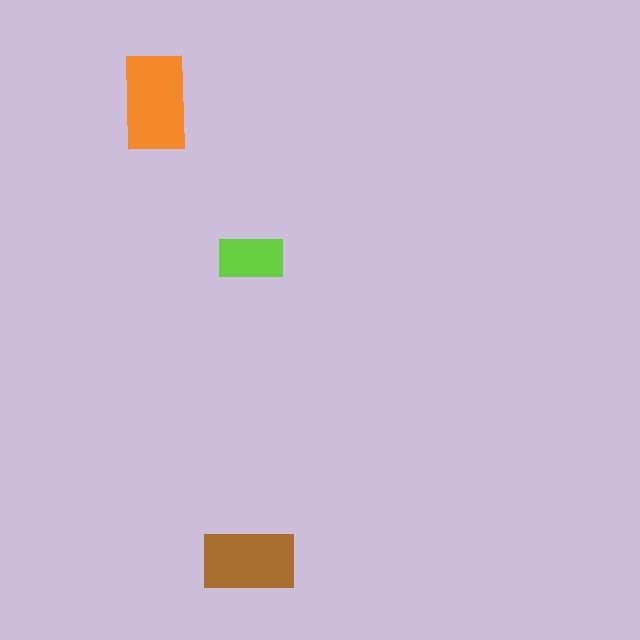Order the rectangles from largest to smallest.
the orange one, the brown one, the lime one.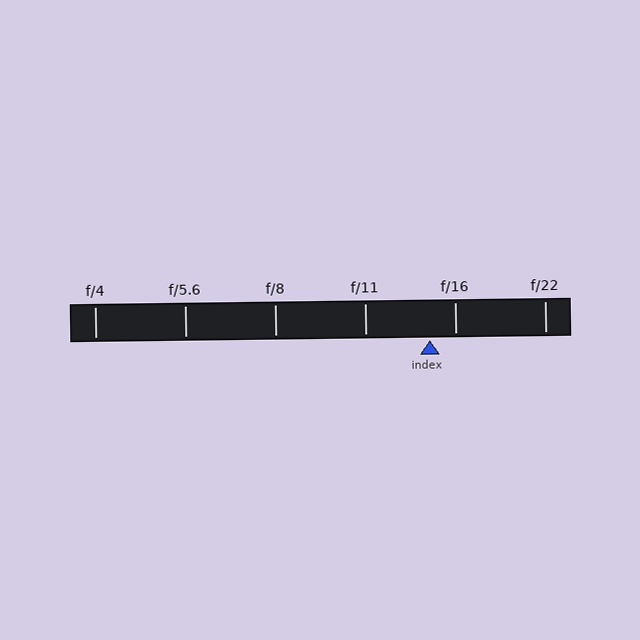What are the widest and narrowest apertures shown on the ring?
The widest aperture shown is f/4 and the narrowest is f/22.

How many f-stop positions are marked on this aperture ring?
There are 6 f-stop positions marked.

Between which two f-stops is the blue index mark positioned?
The index mark is between f/11 and f/16.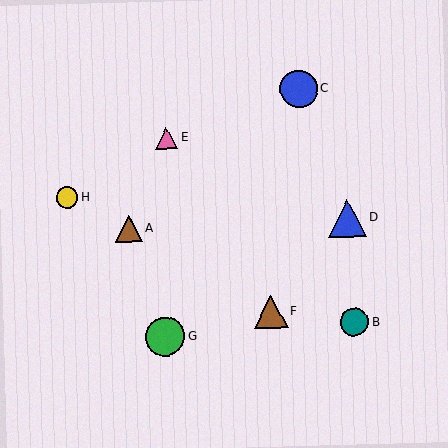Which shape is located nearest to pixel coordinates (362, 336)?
The teal circle (labeled B) at (354, 322) is nearest to that location.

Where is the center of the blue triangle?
The center of the blue triangle is at (347, 218).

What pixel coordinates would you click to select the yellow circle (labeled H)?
Click at (67, 198) to select the yellow circle H.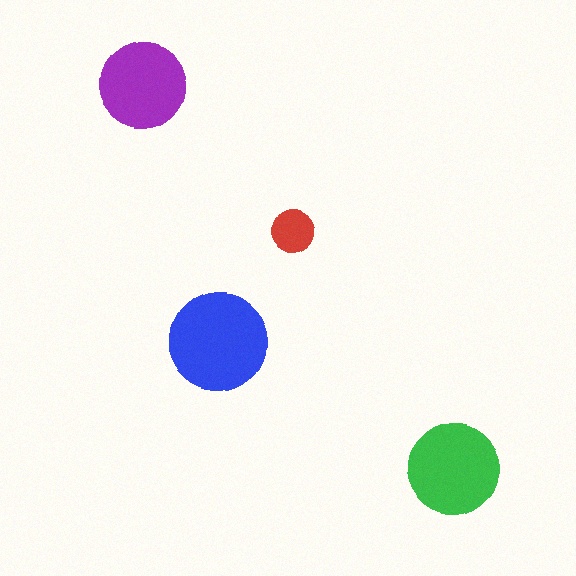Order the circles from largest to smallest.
the blue one, the green one, the purple one, the red one.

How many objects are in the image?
There are 4 objects in the image.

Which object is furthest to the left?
The purple circle is leftmost.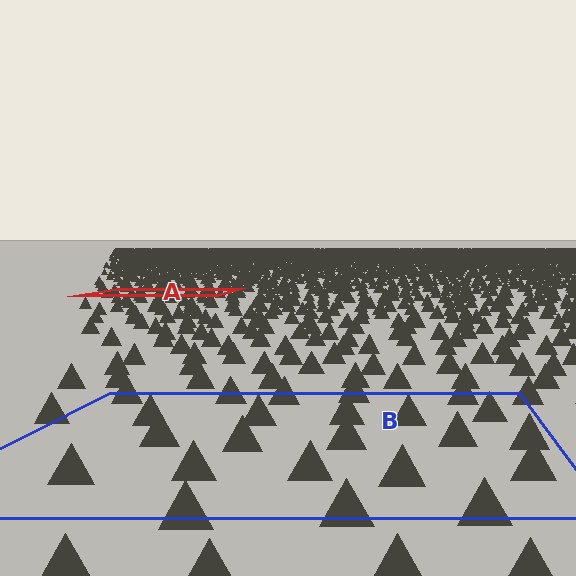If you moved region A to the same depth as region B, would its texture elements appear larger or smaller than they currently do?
They would appear larger. At a closer depth, the same texture elements are projected at a bigger on-screen size.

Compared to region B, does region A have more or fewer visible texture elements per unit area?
Region A has more texture elements per unit area — they are packed more densely because it is farther away.